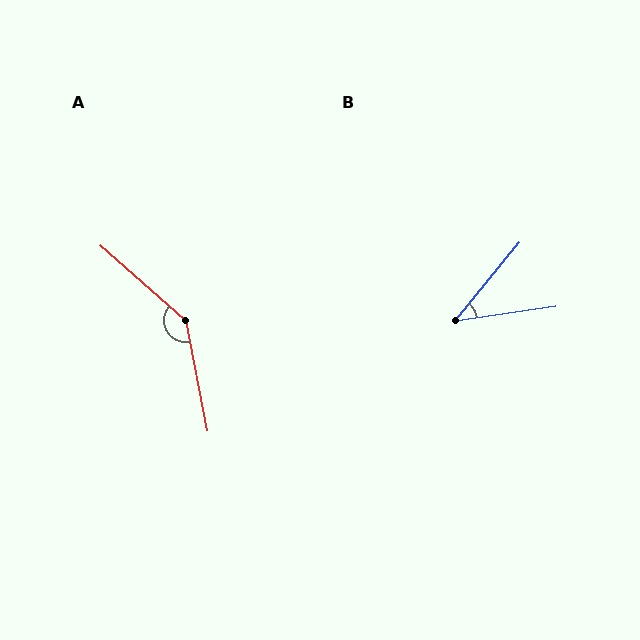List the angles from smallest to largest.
B (43°), A (142°).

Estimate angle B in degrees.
Approximately 43 degrees.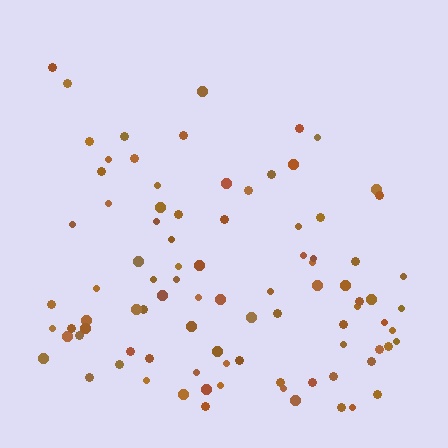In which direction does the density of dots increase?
From top to bottom, with the bottom side densest.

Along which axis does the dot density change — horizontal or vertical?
Vertical.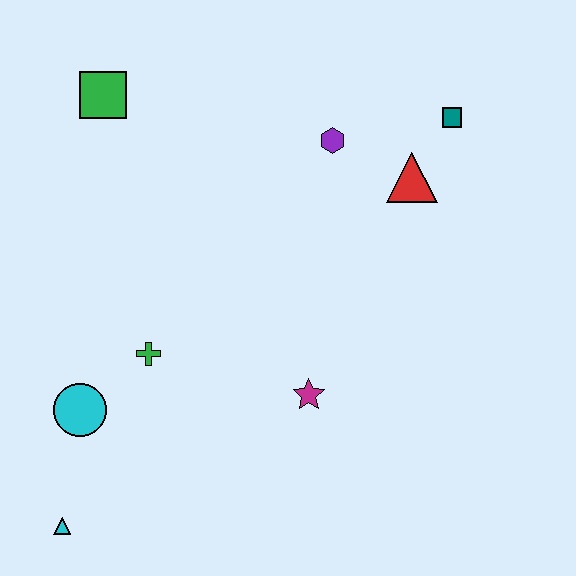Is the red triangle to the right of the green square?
Yes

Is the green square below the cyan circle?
No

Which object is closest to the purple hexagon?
The red triangle is closest to the purple hexagon.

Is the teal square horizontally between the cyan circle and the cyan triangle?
No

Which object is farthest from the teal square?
The cyan triangle is farthest from the teal square.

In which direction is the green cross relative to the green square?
The green cross is below the green square.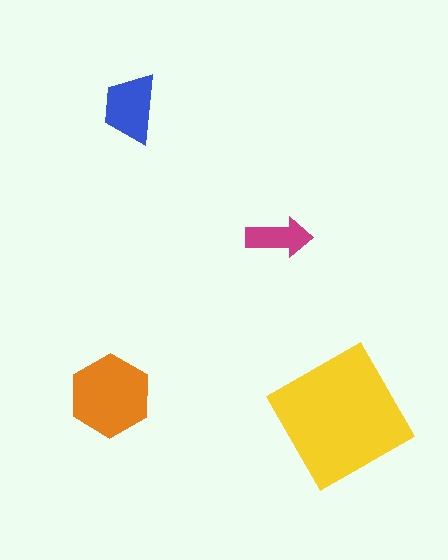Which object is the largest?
The yellow square.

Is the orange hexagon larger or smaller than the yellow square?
Smaller.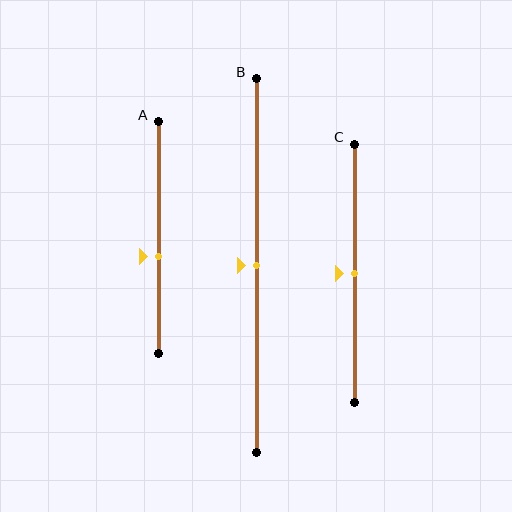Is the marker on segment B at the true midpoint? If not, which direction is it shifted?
Yes, the marker on segment B is at the true midpoint.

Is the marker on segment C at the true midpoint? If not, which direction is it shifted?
Yes, the marker on segment C is at the true midpoint.